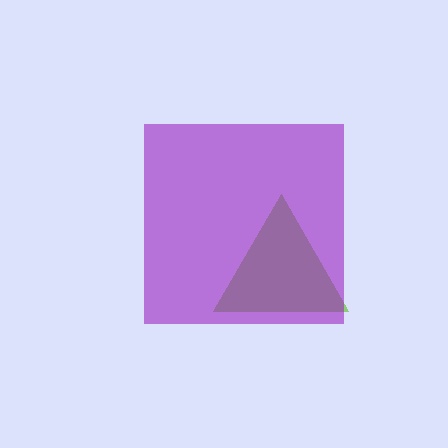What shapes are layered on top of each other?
The layered shapes are: a lime triangle, a purple square.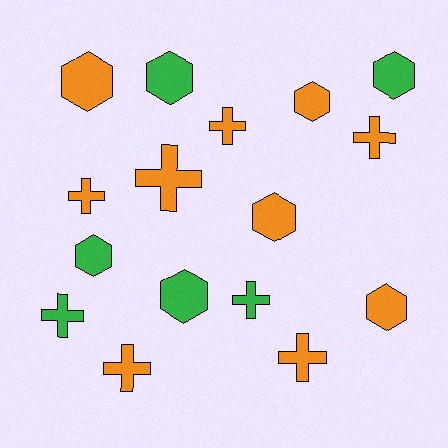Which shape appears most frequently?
Hexagon, with 8 objects.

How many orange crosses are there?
There are 6 orange crosses.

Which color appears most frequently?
Orange, with 10 objects.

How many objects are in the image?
There are 16 objects.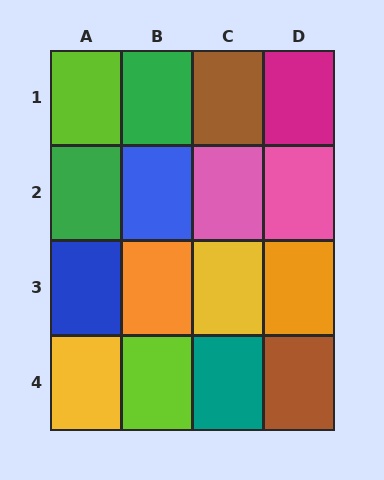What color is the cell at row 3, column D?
Orange.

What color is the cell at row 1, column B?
Green.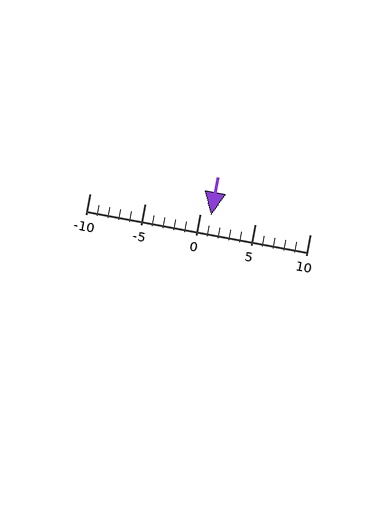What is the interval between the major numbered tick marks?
The major tick marks are spaced 5 units apart.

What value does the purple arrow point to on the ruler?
The purple arrow points to approximately 1.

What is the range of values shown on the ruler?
The ruler shows values from -10 to 10.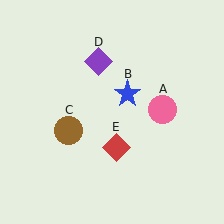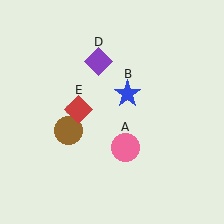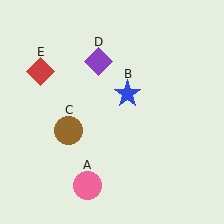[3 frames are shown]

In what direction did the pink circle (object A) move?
The pink circle (object A) moved down and to the left.